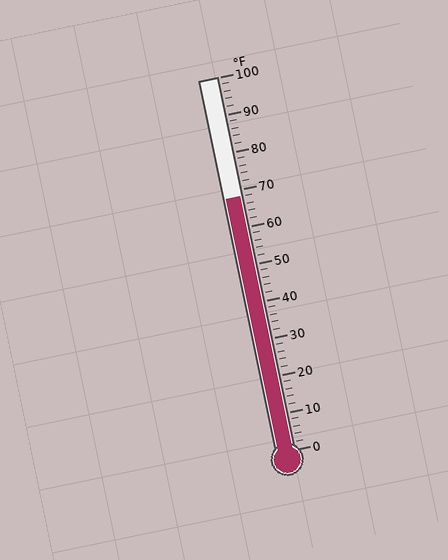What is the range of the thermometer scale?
The thermometer scale ranges from 0°F to 100°F.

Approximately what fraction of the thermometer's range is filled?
The thermometer is filled to approximately 70% of its range.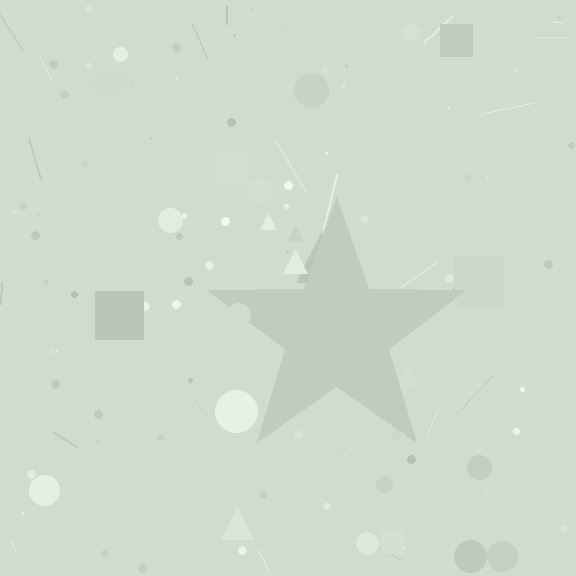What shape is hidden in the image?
A star is hidden in the image.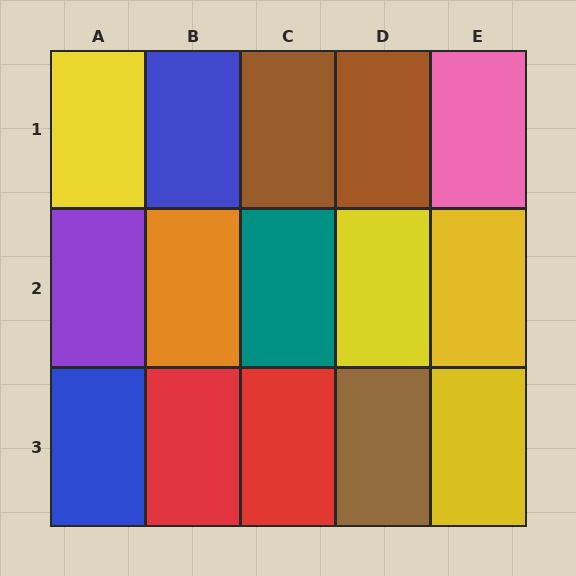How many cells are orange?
1 cell is orange.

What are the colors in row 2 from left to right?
Purple, orange, teal, yellow, yellow.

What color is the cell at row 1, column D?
Brown.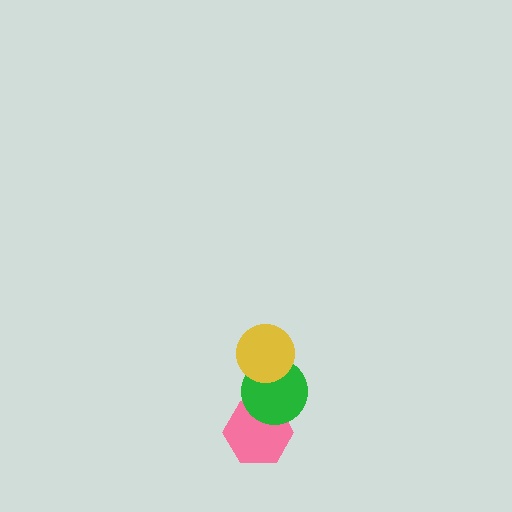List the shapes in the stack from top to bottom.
From top to bottom: the yellow circle, the green circle, the pink hexagon.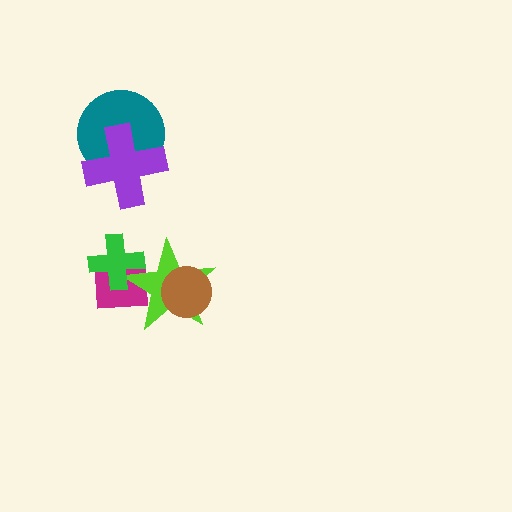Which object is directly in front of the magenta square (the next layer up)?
The lime star is directly in front of the magenta square.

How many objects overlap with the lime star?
3 objects overlap with the lime star.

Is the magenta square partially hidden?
Yes, it is partially covered by another shape.